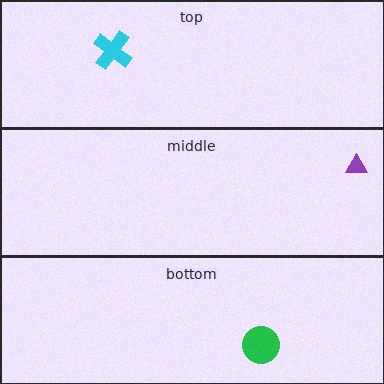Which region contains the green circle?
The bottom region.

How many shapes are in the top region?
1.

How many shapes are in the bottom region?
1.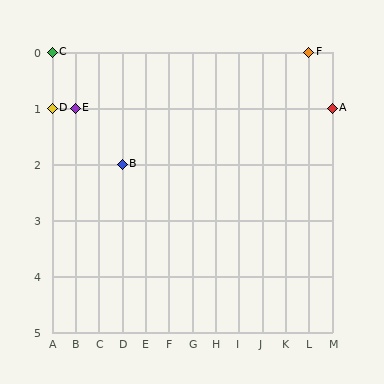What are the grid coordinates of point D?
Point D is at grid coordinates (A, 1).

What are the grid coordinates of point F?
Point F is at grid coordinates (L, 0).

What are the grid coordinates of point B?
Point B is at grid coordinates (D, 2).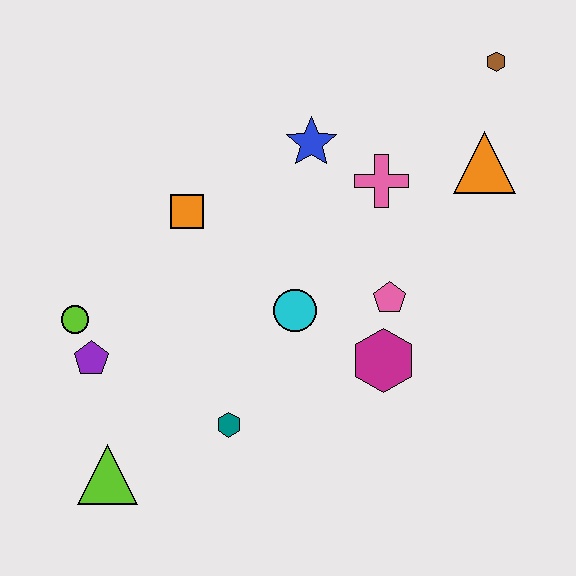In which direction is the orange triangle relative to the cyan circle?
The orange triangle is to the right of the cyan circle.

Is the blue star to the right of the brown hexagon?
No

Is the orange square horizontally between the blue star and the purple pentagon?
Yes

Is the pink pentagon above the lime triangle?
Yes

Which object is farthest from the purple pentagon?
The brown hexagon is farthest from the purple pentagon.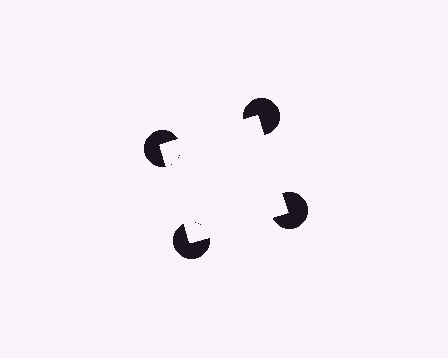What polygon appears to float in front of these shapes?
An illusory square — its edges are inferred from the aligned wedge cuts in the pac-man discs, not physically drawn.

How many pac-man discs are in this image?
There are 4 — one at each vertex of the illusory square.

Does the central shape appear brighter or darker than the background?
It typically appears slightly brighter than the background, even though no actual brightness change is drawn.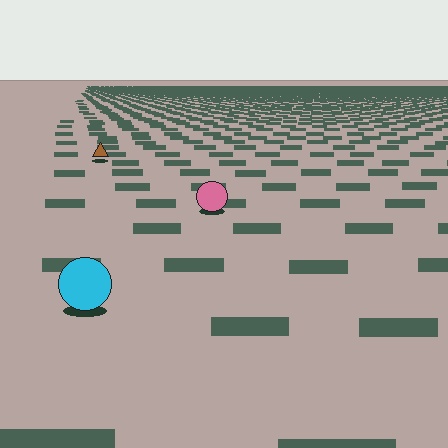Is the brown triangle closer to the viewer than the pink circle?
No. The pink circle is closer — you can tell from the texture gradient: the ground texture is coarser near it.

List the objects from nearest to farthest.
From nearest to farthest: the cyan circle, the pink circle, the brown triangle.